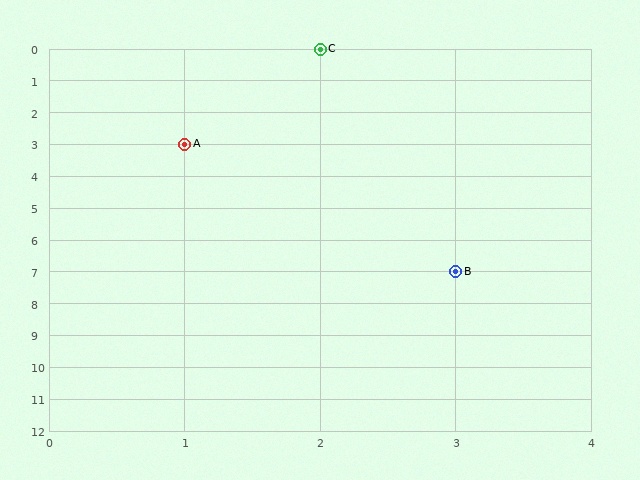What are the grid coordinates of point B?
Point B is at grid coordinates (3, 7).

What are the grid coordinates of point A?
Point A is at grid coordinates (1, 3).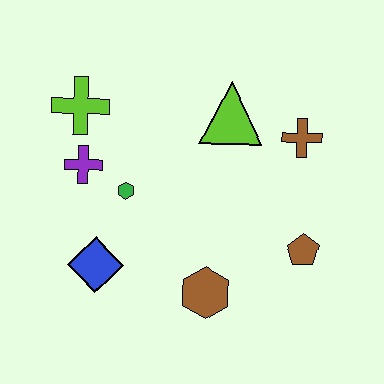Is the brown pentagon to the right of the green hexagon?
Yes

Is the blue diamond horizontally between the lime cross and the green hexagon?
Yes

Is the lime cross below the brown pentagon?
No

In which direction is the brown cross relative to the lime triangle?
The brown cross is to the right of the lime triangle.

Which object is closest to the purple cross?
The green hexagon is closest to the purple cross.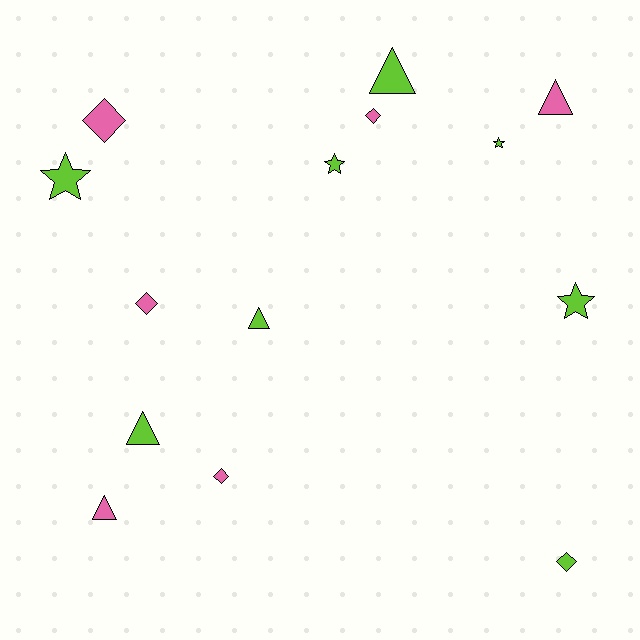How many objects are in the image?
There are 14 objects.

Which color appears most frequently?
Lime, with 8 objects.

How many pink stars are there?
There are no pink stars.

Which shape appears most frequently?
Diamond, with 5 objects.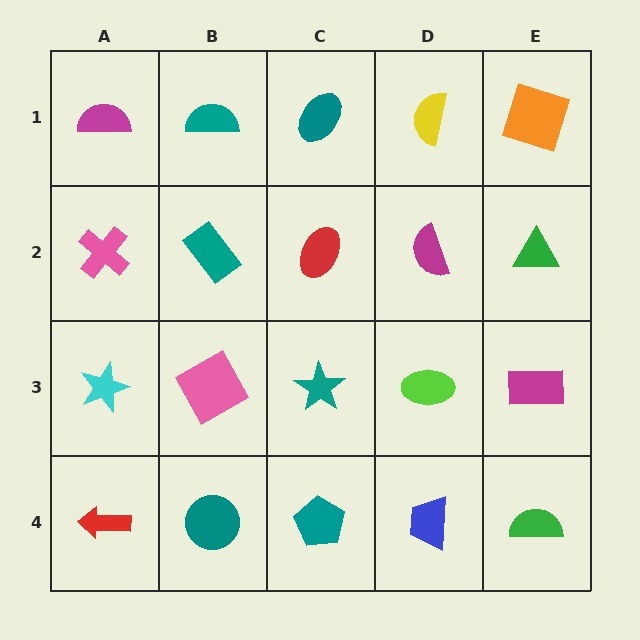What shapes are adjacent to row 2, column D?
A yellow semicircle (row 1, column D), a lime ellipse (row 3, column D), a red ellipse (row 2, column C), a green triangle (row 2, column E).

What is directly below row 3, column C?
A teal pentagon.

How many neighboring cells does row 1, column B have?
3.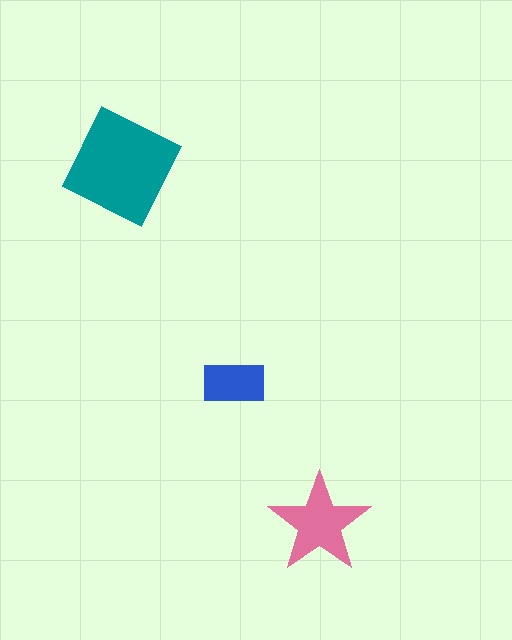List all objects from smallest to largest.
The blue rectangle, the pink star, the teal diamond.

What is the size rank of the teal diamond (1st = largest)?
1st.